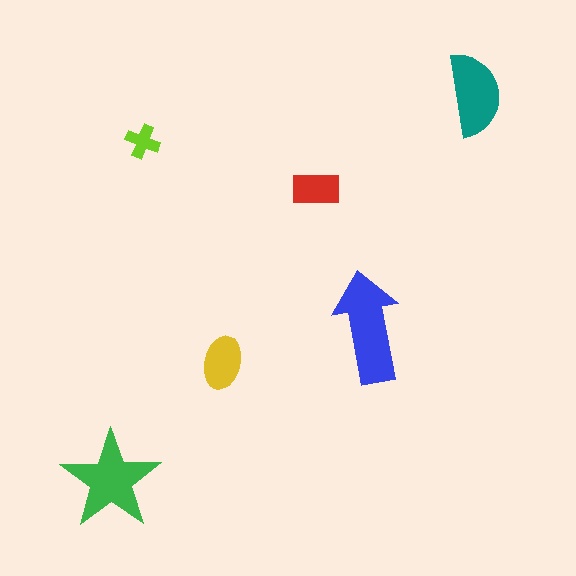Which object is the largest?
The blue arrow.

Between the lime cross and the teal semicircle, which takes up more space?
The teal semicircle.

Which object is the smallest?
The lime cross.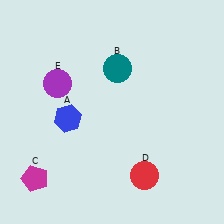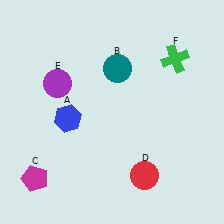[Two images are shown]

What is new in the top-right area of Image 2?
A green cross (F) was added in the top-right area of Image 2.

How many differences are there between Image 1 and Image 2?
There is 1 difference between the two images.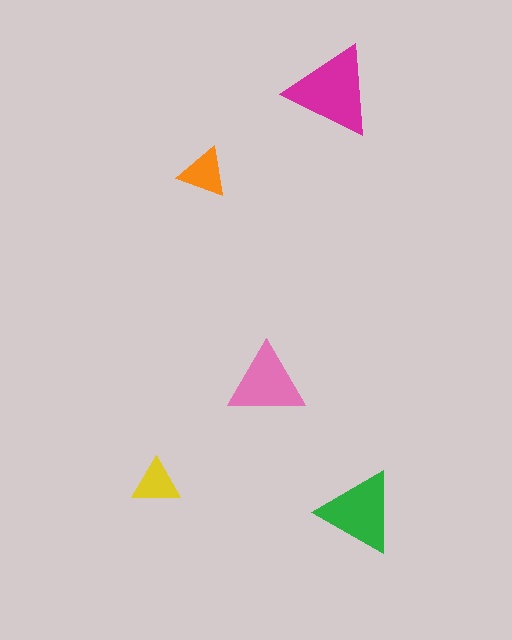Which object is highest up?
The magenta triangle is topmost.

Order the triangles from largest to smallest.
the magenta one, the green one, the pink one, the orange one, the yellow one.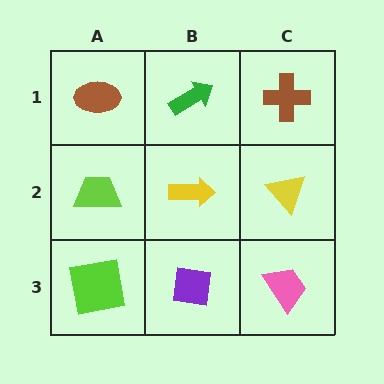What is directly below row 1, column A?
A lime trapezoid.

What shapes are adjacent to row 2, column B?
A green arrow (row 1, column B), a purple square (row 3, column B), a lime trapezoid (row 2, column A), a yellow triangle (row 2, column C).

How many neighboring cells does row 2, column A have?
3.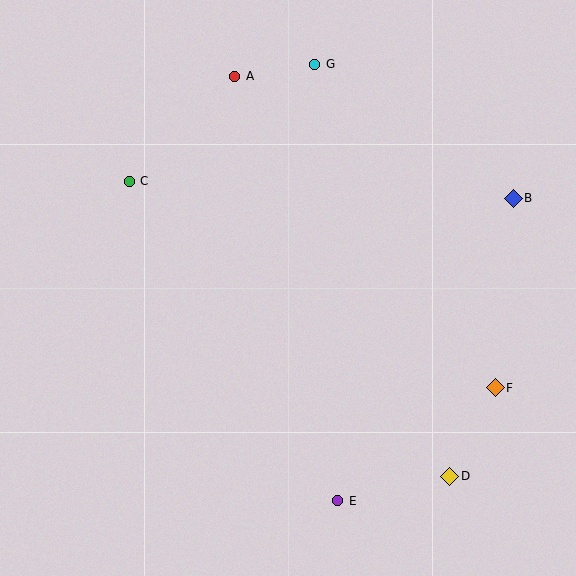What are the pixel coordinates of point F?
Point F is at (495, 388).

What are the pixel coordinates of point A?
Point A is at (235, 76).